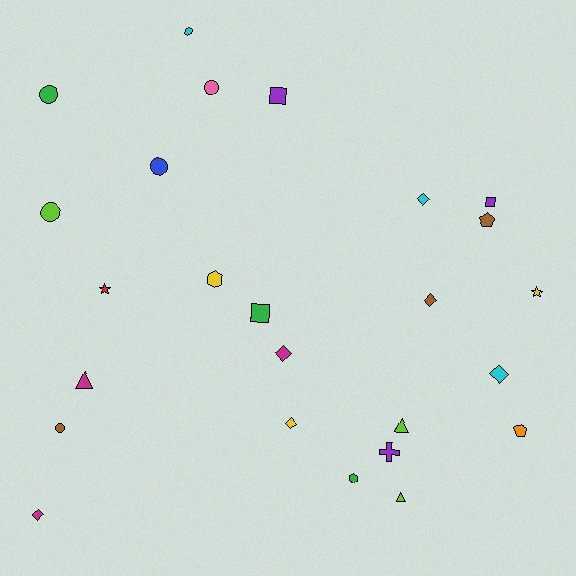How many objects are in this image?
There are 25 objects.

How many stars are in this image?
There are 2 stars.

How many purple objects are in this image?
There are 3 purple objects.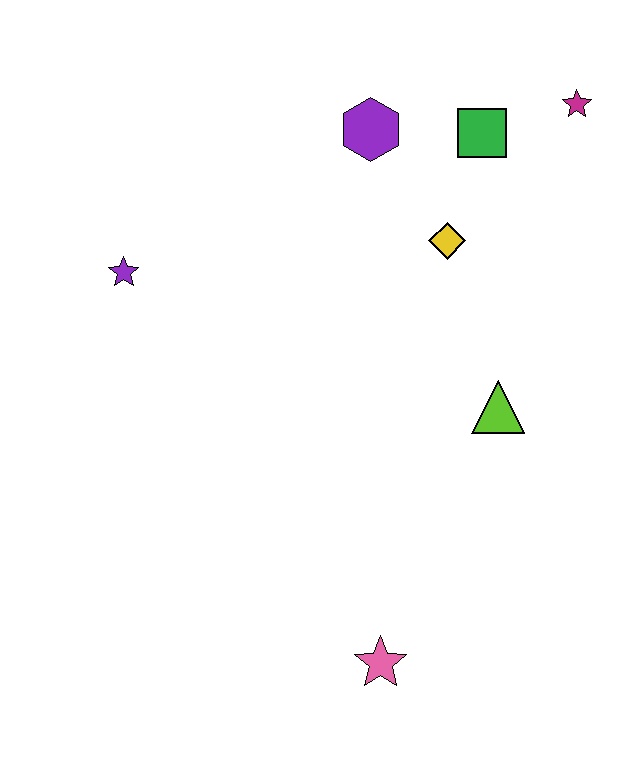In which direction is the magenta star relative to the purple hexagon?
The magenta star is to the right of the purple hexagon.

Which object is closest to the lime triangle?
The yellow diamond is closest to the lime triangle.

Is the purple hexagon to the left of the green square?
Yes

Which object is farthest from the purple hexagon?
The pink star is farthest from the purple hexagon.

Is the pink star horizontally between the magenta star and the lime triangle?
No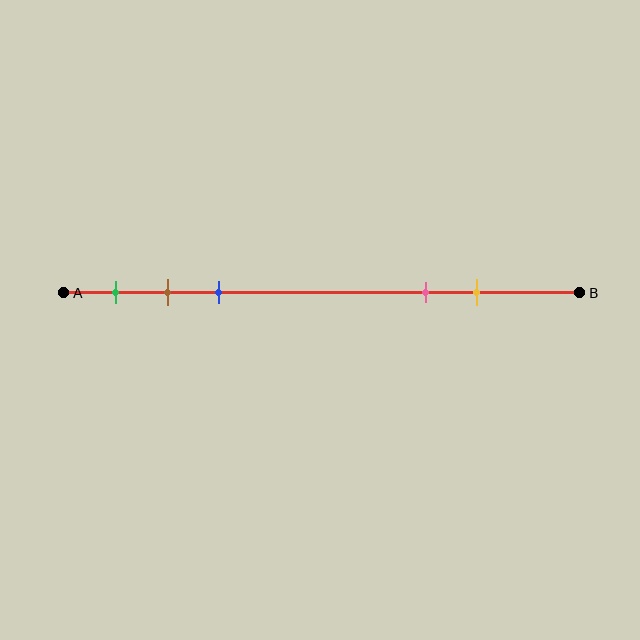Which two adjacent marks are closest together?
The brown and blue marks are the closest adjacent pair.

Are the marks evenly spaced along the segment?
No, the marks are not evenly spaced.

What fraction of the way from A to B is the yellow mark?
The yellow mark is approximately 80% (0.8) of the way from A to B.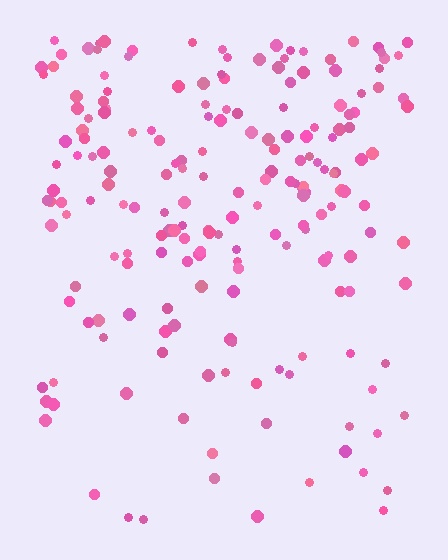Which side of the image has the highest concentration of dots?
The top.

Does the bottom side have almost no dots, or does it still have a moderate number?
Still a moderate number, just noticeably fewer than the top.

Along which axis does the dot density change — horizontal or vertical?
Vertical.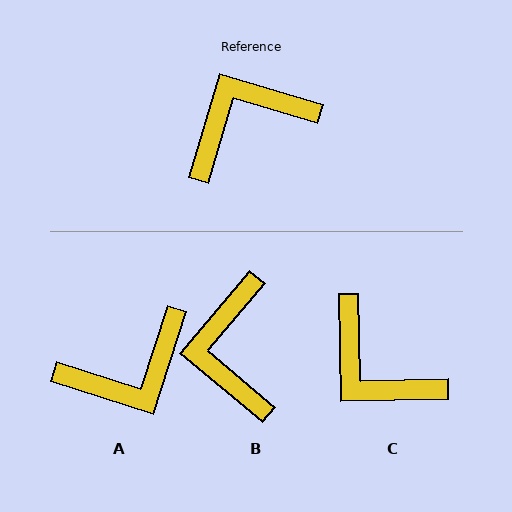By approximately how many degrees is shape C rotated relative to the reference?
Approximately 108 degrees counter-clockwise.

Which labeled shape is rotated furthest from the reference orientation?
A, about 178 degrees away.